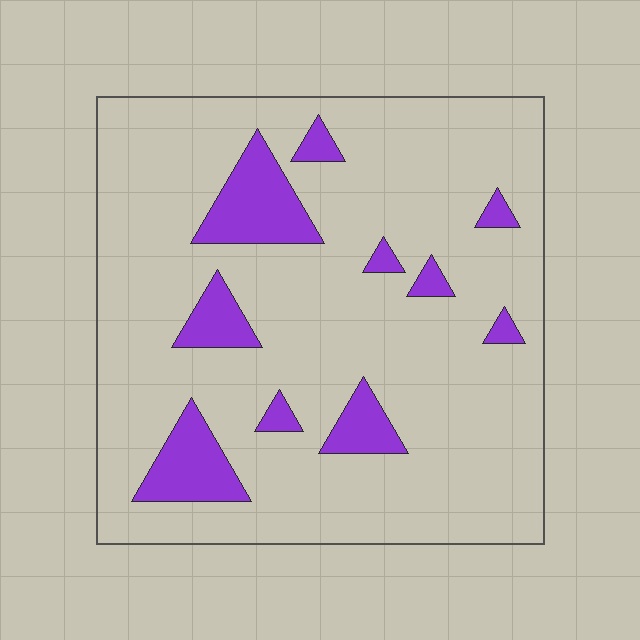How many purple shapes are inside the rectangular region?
10.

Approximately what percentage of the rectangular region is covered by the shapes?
Approximately 15%.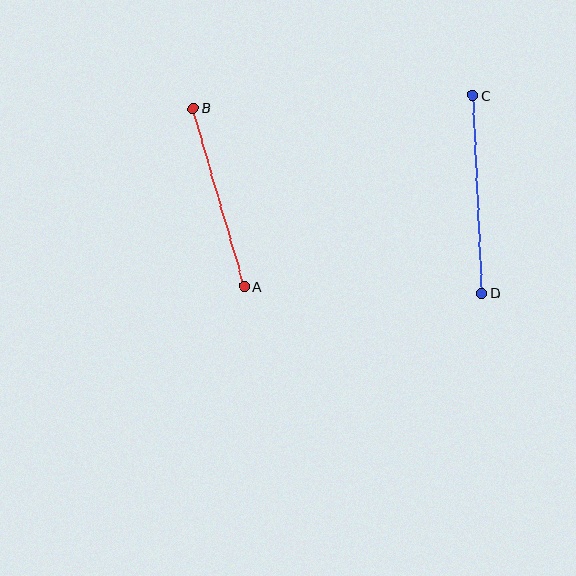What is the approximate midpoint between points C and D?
The midpoint is at approximately (477, 194) pixels.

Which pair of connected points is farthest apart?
Points C and D are farthest apart.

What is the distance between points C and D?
The distance is approximately 198 pixels.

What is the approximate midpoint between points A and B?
The midpoint is at approximately (219, 197) pixels.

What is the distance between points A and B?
The distance is approximately 186 pixels.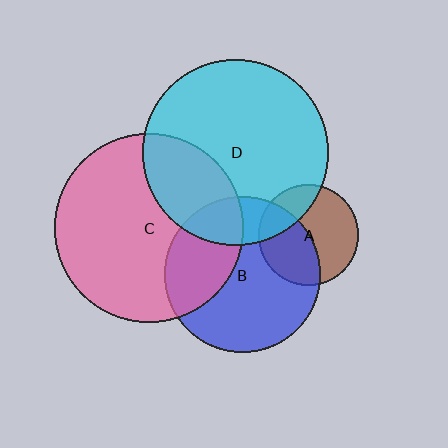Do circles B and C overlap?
Yes.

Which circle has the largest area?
Circle C (pink).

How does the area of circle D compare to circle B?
Approximately 1.4 times.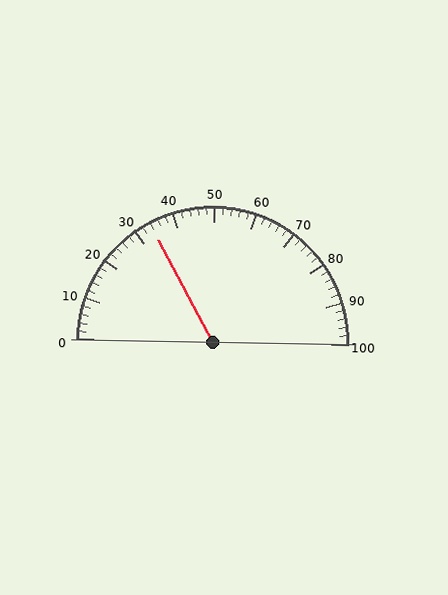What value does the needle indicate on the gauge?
The needle indicates approximately 34.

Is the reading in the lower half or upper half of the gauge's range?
The reading is in the lower half of the range (0 to 100).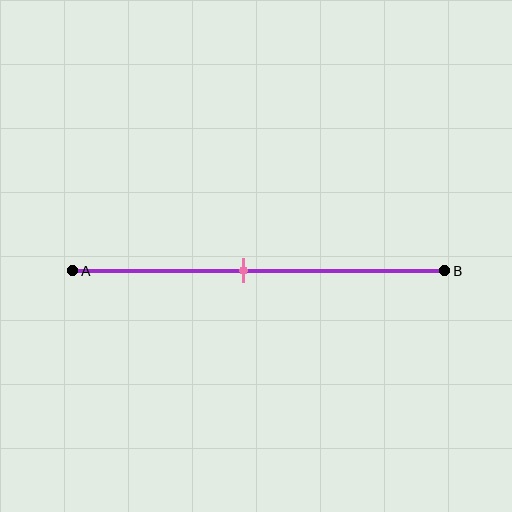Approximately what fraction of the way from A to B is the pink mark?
The pink mark is approximately 45% of the way from A to B.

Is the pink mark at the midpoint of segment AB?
No, the mark is at about 45% from A, not at the 50% midpoint.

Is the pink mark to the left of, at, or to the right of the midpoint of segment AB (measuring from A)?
The pink mark is to the left of the midpoint of segment AB.